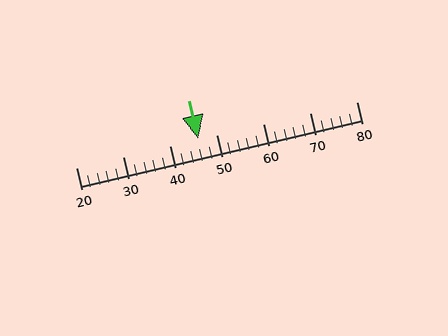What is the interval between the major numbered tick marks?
The major tick marks are spaced 10 units apart.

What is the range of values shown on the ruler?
The ruler shows values from 20 to 80.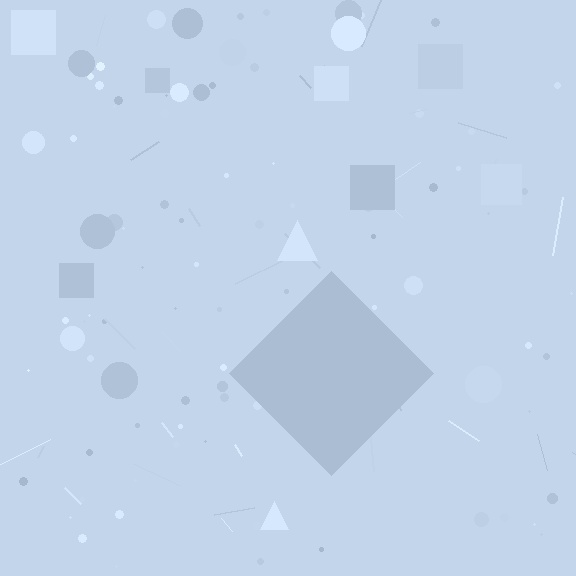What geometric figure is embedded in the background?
A diamond is embedded in the background.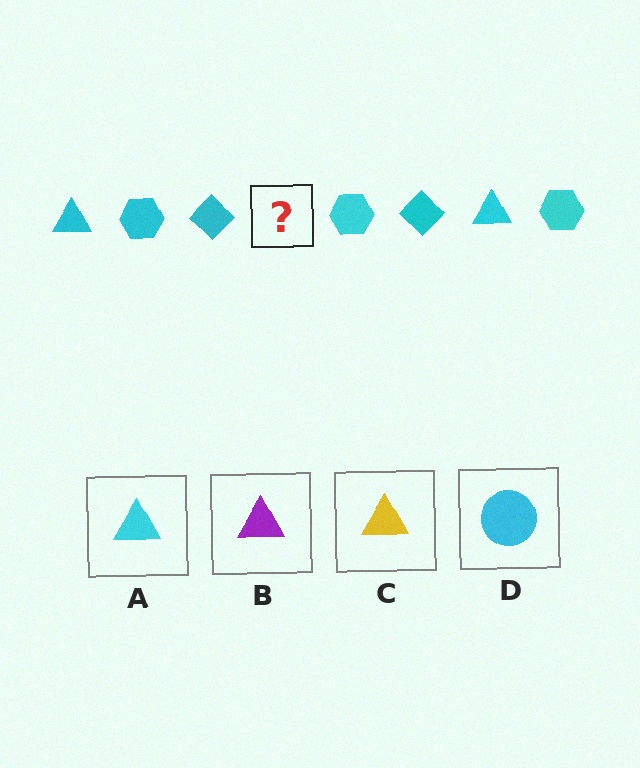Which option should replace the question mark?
Option A.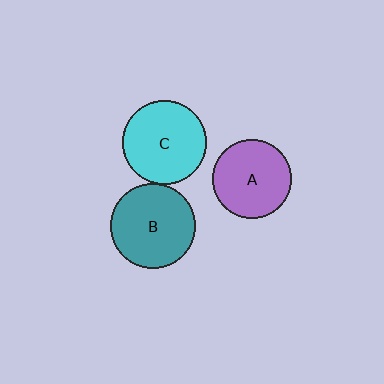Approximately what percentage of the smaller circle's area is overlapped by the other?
Approximately 5%.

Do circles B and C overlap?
Yes.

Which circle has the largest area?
Circle B (teal).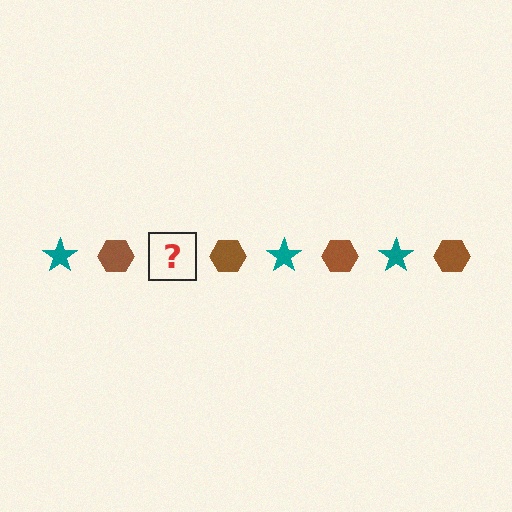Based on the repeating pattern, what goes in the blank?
The blank should be a teal star.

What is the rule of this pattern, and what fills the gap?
The rule is that the pattern alternates between teal star and brown hexagon. The gap should be filled with a teal star.